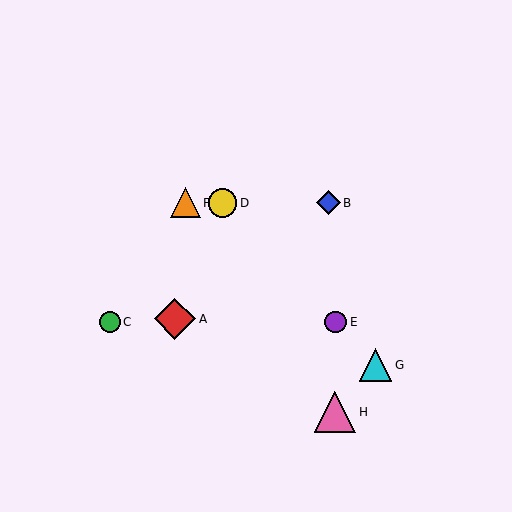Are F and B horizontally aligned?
Yes, both are at y≈203.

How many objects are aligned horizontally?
3 objects (B, D, F) are aligned horizontally.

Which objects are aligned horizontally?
Objects B, D, F are aligned horizontally.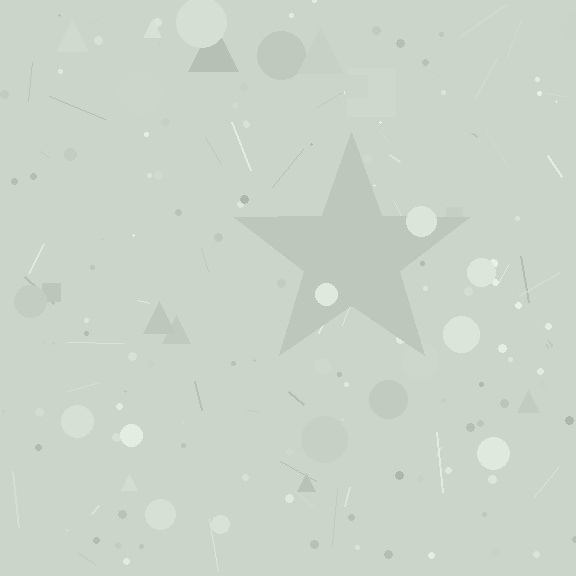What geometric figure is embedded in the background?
A star is embedded in the background.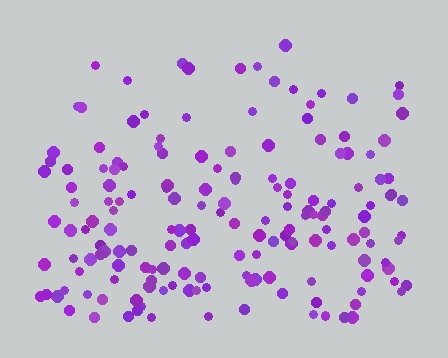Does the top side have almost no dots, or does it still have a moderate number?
Still a moderate number, just noticeably fewer than the bottom.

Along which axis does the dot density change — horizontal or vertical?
Vertical.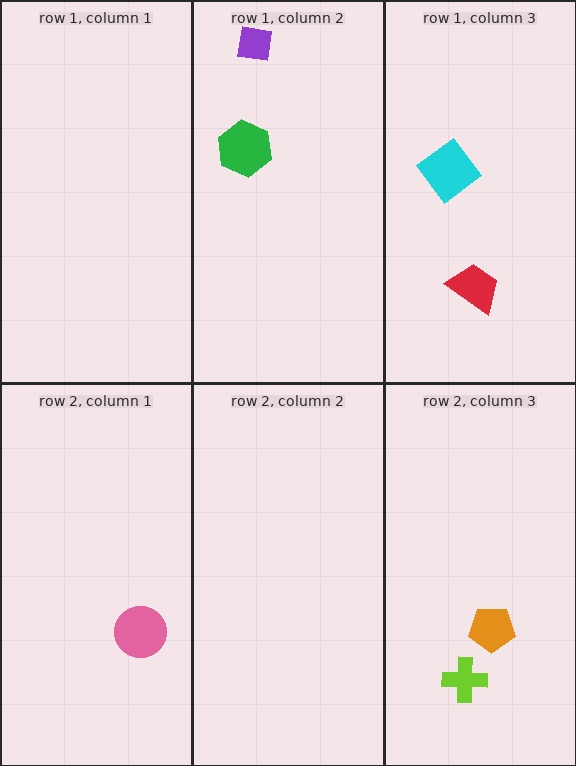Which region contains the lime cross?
The row 2, column 3 region.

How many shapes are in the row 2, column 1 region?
1.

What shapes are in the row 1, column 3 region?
The red trapezoid, the cyan diamond.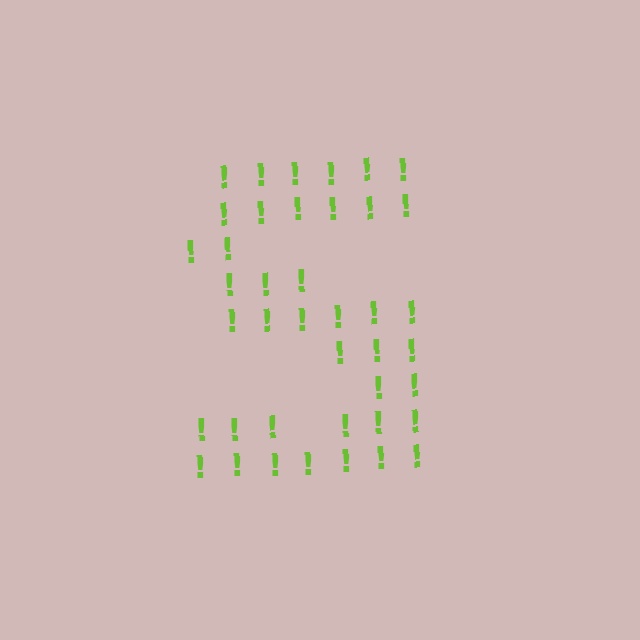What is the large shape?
The large shape is the letter S.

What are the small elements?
The small elements are exclamation marks.